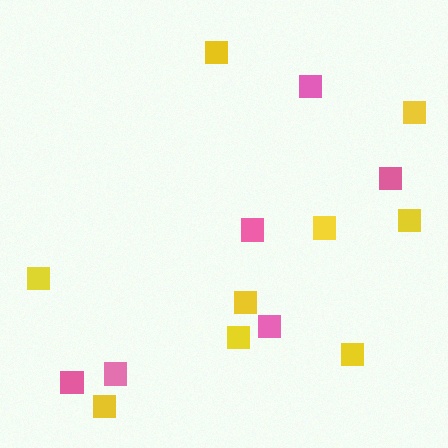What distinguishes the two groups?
There are 2 groups: one group of pink squares (6) and one group of yellow squares (9).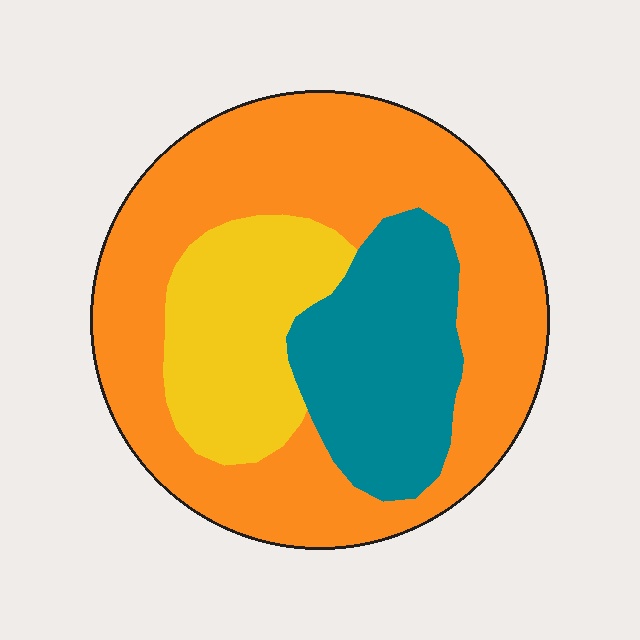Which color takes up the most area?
Orange, at roughly 60%.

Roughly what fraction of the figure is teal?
Teal takes up less than a quarter of the figure.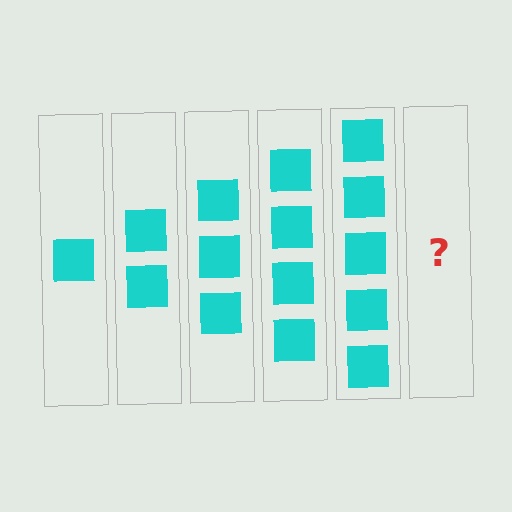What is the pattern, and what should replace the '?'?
The pattern is that each step adds one more square. The '?' should be 6 squares.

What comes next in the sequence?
The next element should be 6 squares.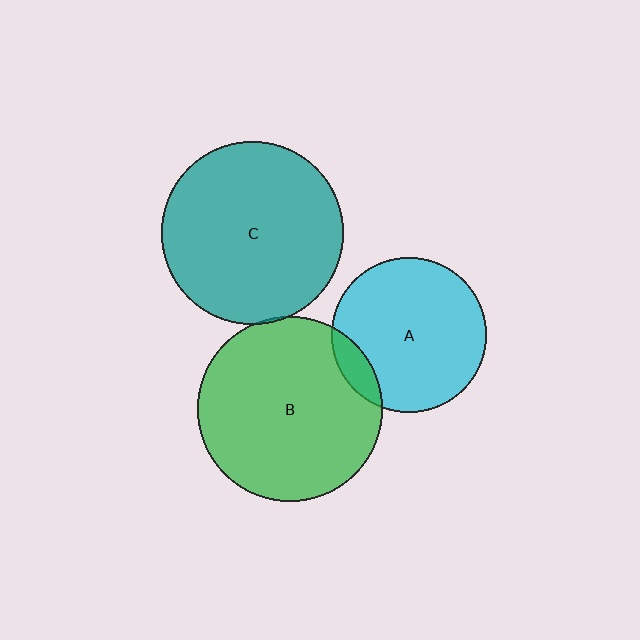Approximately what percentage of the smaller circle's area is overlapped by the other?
Approximately 5%.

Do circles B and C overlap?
Yes.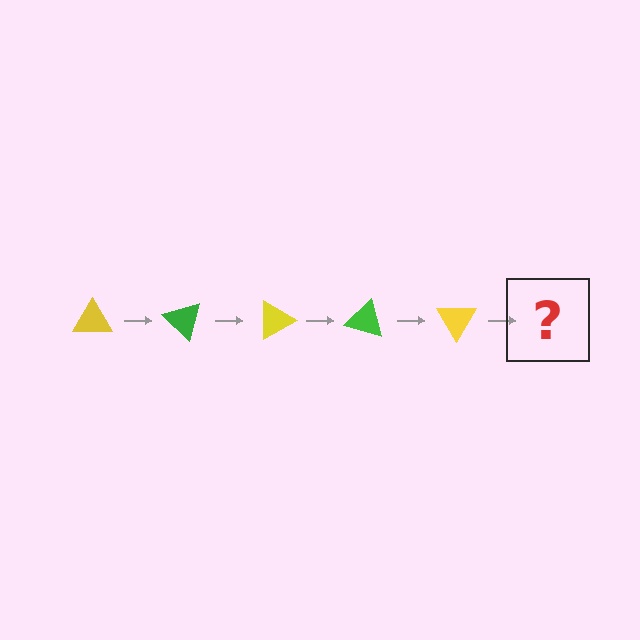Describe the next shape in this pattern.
It should be a green triangle, rotated 225 degrees from the start.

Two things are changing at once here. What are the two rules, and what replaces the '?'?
The two rules are that it rotates 45 degrees each step and the color cycles through yellow and green. The '?' should be a green triangle, rotated 225 degrees from the start.